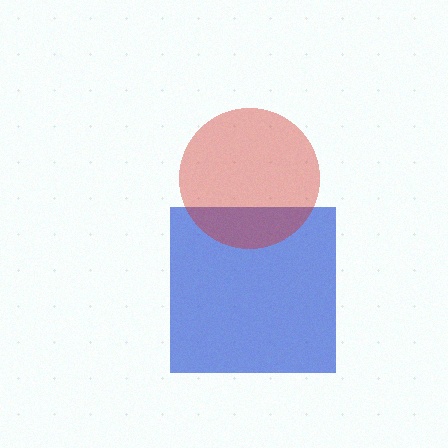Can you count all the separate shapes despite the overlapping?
Yes, there are 2 separate shapes.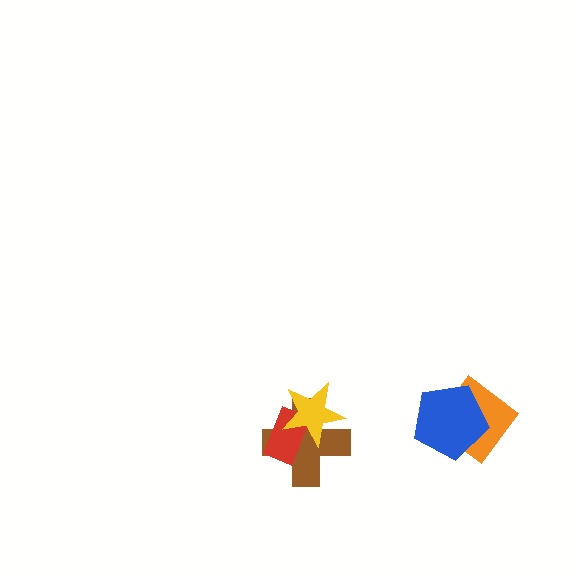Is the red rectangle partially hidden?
Yes, it is partially covered by another shape.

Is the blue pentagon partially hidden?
No, no other shape covers it.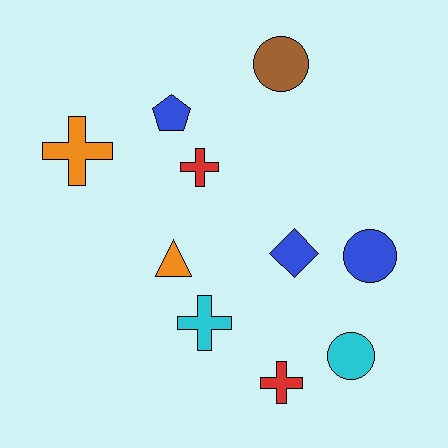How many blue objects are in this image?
There are 3 blue objects.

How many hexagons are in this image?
There are no hexagons.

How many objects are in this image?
There are 10 objects.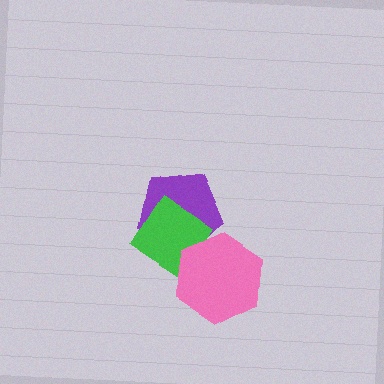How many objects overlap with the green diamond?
2 objects overlap with the green diamond.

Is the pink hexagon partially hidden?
No, no other shape covers it.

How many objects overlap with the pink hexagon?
2 objects overlap with the pink hexagon.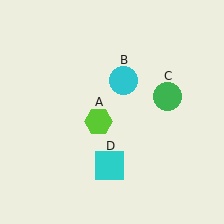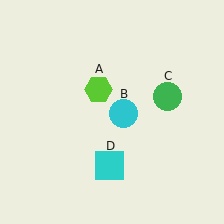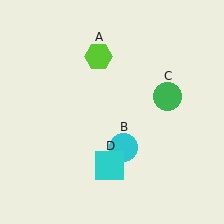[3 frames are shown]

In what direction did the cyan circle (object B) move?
The cyan circle (object B) moved down.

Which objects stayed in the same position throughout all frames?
Green circle (object C) and cyan square (object D) remained stationary.